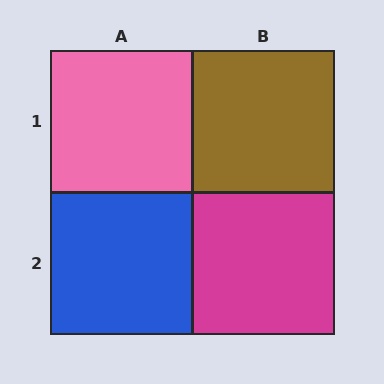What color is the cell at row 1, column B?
Brown.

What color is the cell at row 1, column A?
Pink.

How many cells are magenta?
1 cell is magenta.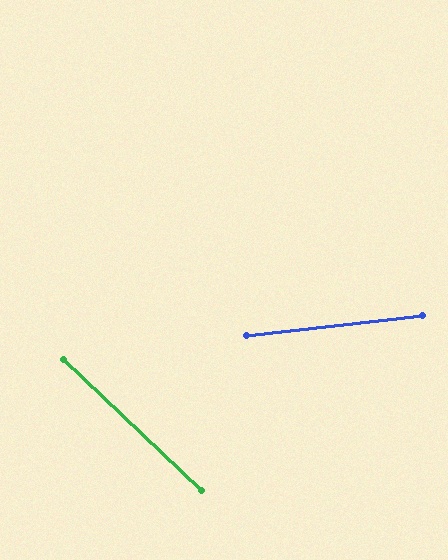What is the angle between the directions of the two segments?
Approximately 50 degrees.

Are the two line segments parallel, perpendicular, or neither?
Neither parallel nor perpendicular — they differ by about 50°.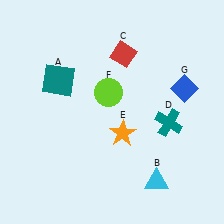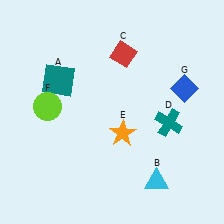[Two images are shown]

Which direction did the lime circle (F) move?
The lime circle (F) moved left.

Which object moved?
The lime circle (F) moved left.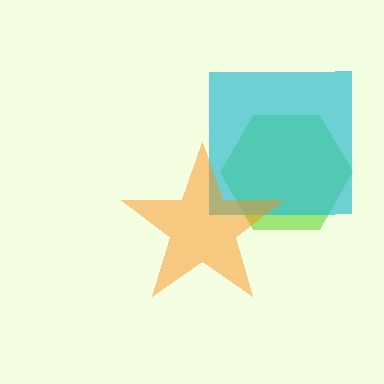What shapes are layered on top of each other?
The layered shapes are: a lime hexagon, a cyan square, an orange star.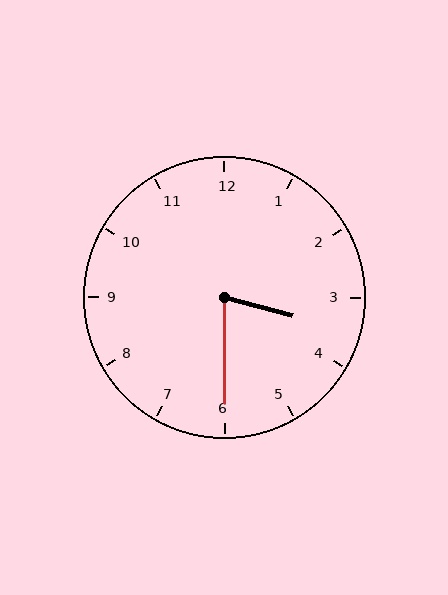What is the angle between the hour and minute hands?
Approximately 75 degrees.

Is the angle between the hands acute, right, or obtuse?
It is acute.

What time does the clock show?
3:30.